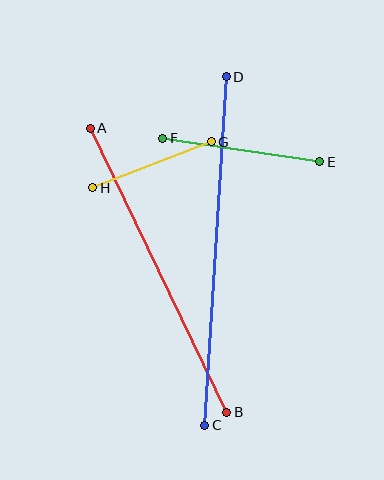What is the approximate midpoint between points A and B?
The midpoint is at approximately (159, 270) pixels.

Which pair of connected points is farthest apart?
Points C and D are farthest apart.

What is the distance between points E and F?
The distance is approximately 159 pixels.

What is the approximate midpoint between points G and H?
The midpoint is at approximately (152, 165) pixels.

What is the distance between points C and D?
The distance is approximately 349 pixels.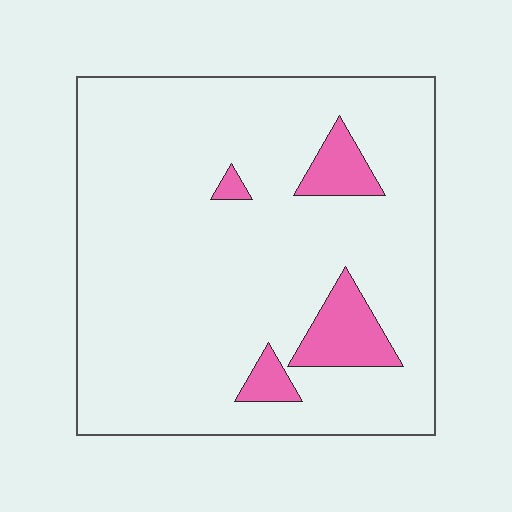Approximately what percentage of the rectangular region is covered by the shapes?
Approximately 10%.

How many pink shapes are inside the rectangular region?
4.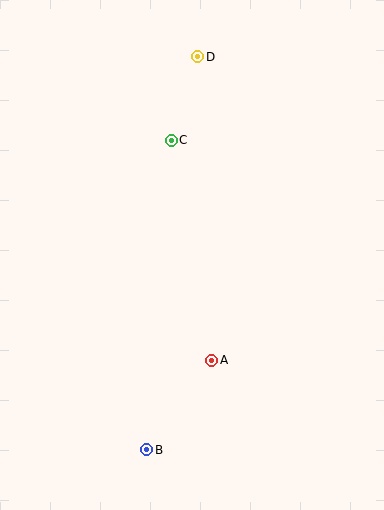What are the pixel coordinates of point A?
Point A is at (212, 360).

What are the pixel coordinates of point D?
Point D is at (198, 57).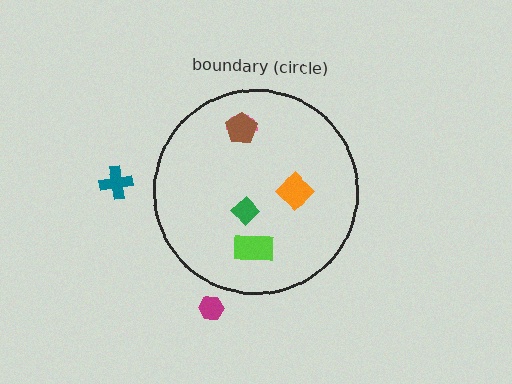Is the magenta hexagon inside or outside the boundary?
Outside.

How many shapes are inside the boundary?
5 inside, 2 outside.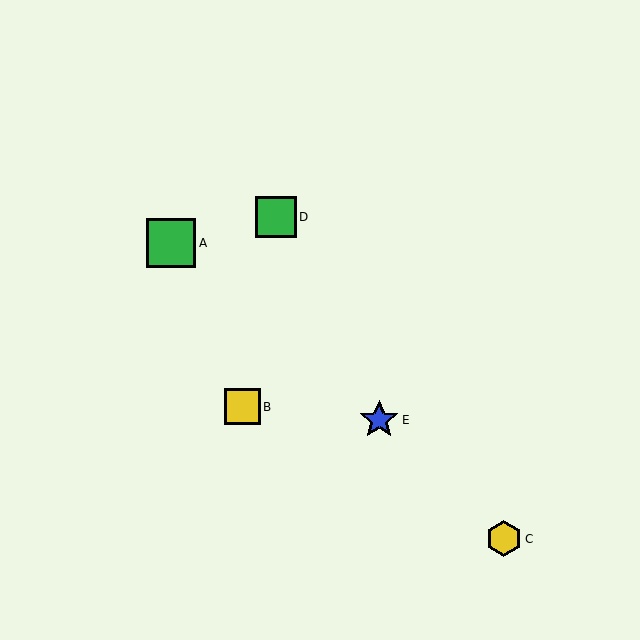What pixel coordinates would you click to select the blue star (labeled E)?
Click at (379, 420) to select the blue star E.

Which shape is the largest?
The green square (labeled A) is the largest.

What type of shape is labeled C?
Shape C is a yellow hexagon.